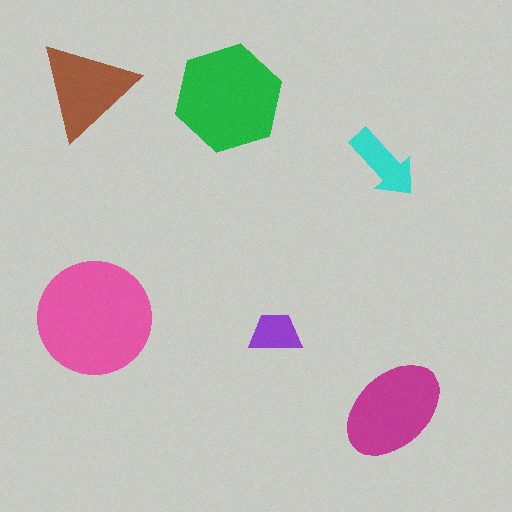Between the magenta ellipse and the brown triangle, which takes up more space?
The magenta ellipse.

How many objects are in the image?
There are 6 objects in the image.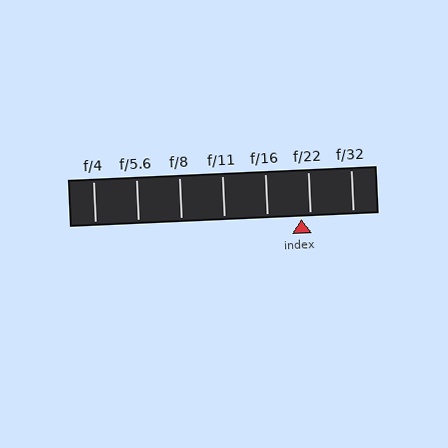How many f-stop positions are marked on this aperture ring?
There are 7 f-stop positions marked.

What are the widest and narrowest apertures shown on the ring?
The widest aperture shown is f/4 and the narrowest is f/32.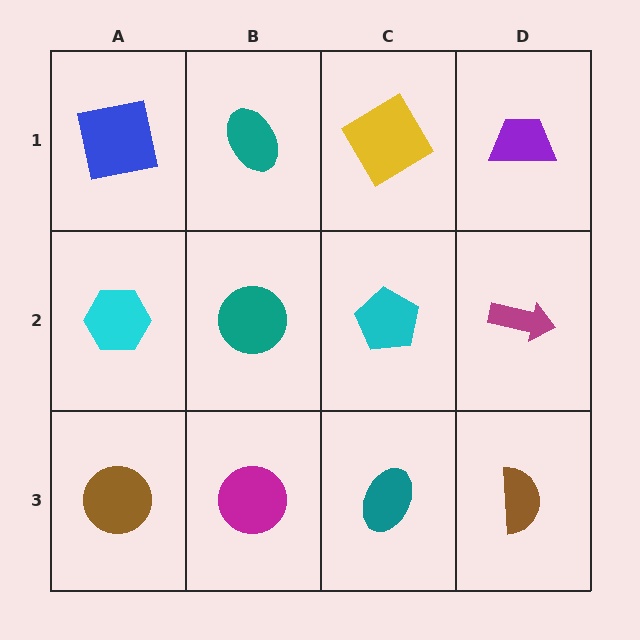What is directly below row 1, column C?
A cyan pentagon.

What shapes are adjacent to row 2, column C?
A yellow diamond (row 1, column C), a teal ellipse (row 3, column C), a teal circle (row 2, column B), a magenta arrow (row 2, column D).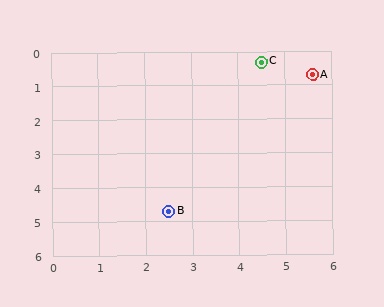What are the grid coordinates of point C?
Point C is at approximately (4.5, 0.3).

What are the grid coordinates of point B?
Point B is at approximately (2.5, 4.7).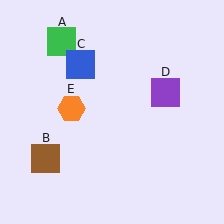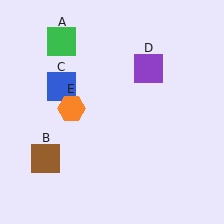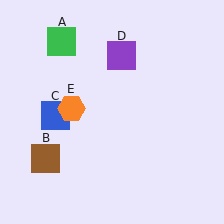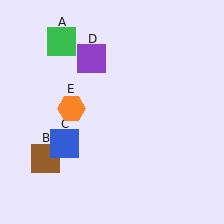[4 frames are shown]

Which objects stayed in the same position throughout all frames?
Green square (object A) and brown square (object B) and orange hexagon (object E) remained stationary.